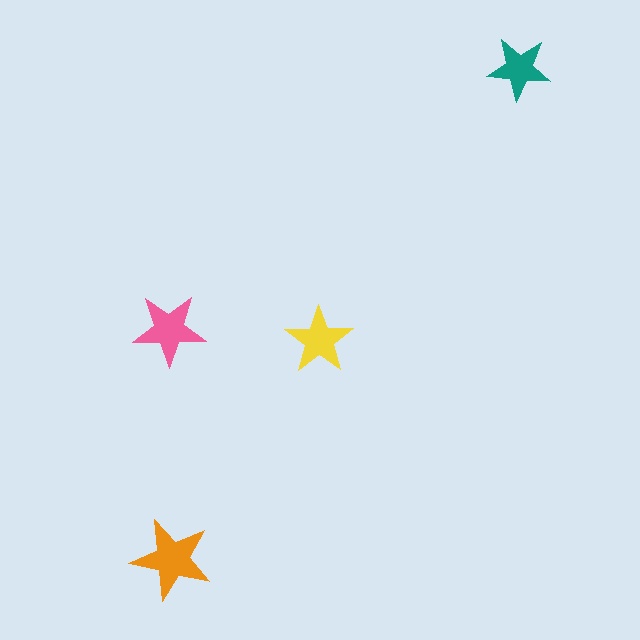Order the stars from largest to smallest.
the orange one, the pink one, the yellow one, the teal one.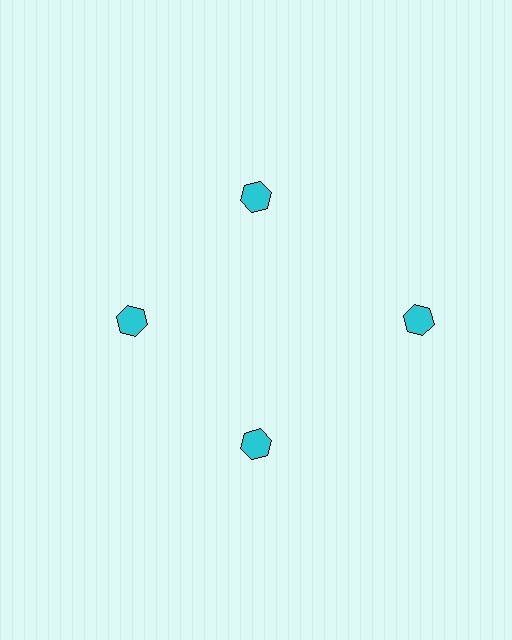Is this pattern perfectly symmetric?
No. The 4 cyan hexagons are arranged in a ring, but one element near the 3 o'clock position is pushed outward from the center, breaking the 4-fold rotational symmetry.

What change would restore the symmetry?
The symmetry would be restored by moving it inward, back onto the ring so that all 4 hexagons sit at equal angles and equal distance from the center.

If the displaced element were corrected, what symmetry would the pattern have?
It would have 4-fold rotational symmetry — the pattern would map onto itself every 90 degrees.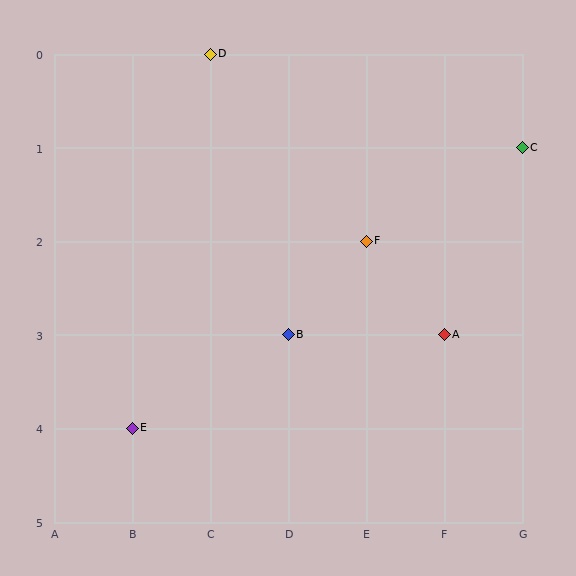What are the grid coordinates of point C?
Point C is at grid coordinates (G, 1).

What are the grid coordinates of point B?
Point B is at grid coordinates (D, 3).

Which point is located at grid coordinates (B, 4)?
Point E is at (B, 4).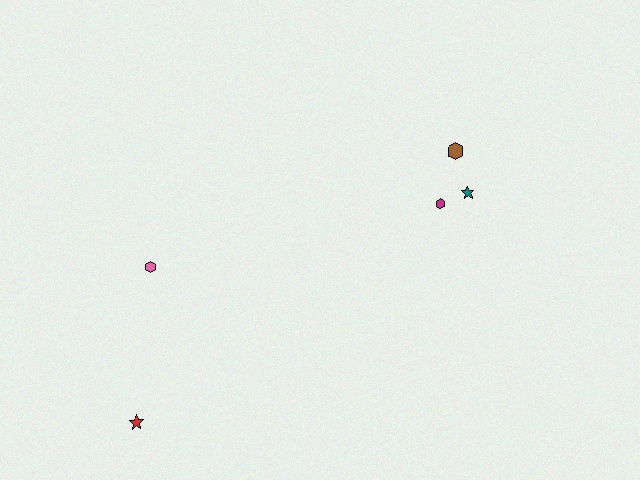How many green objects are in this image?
There are no green objects.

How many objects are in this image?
There are 5 objects.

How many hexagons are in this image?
There are 3 hexagons.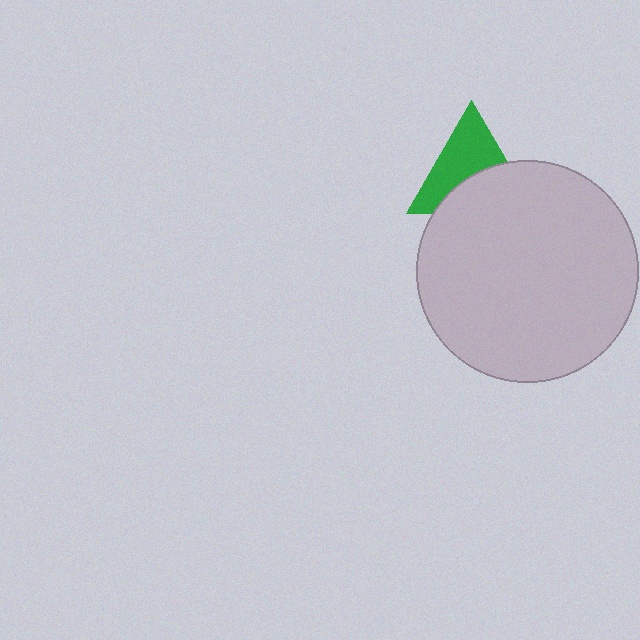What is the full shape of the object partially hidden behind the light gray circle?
The partially hidden object is a green triangle.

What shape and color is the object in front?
The object in front is a light gray circle.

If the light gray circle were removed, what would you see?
You would see the complete green triangle.